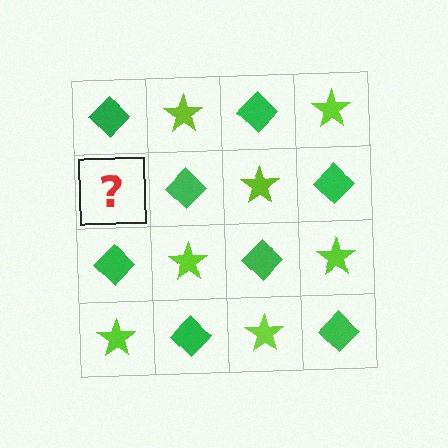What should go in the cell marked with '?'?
The missing cell should contain a lime star.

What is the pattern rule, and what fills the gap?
The rule is that it alternates green diamond and lime star in a checkerboard pattern. The gap should be filled with a lime star.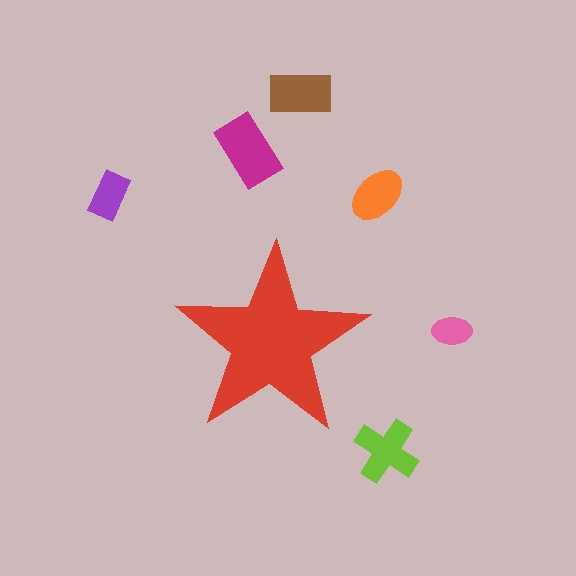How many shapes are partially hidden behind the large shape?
0 shapes are partially hidden.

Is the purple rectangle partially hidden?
No, the purple rectangle is fully visible.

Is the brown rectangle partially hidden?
No, the brown rectangle is fully visible.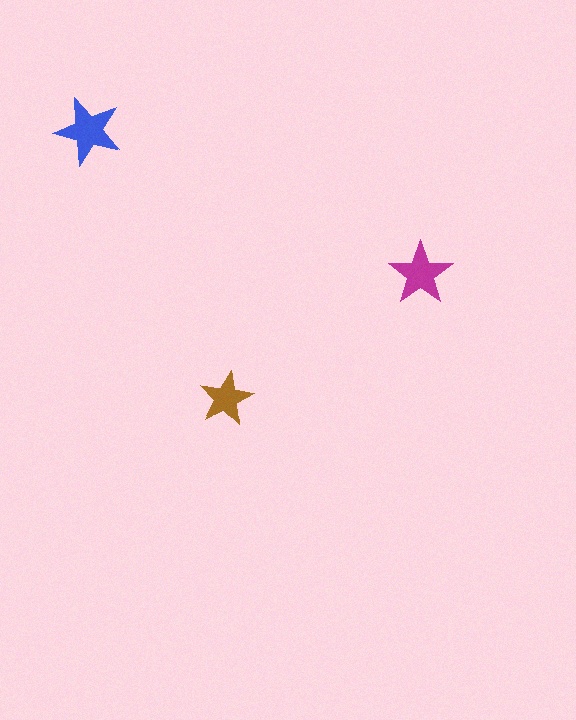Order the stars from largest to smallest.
the blue one, the magenta one, the brown one.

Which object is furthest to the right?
The magenta star is rightmost.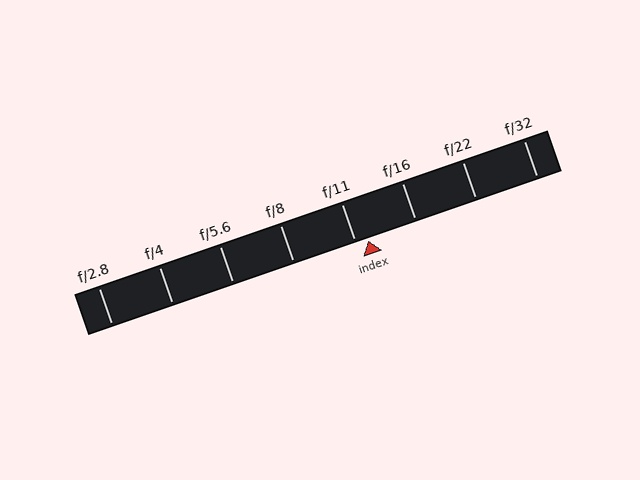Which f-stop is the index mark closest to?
The index mark is closest to f/11.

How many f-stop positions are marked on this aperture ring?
There are 8 f-stop positions marked.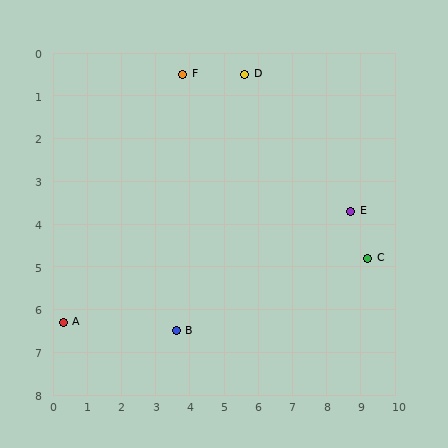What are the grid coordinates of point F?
Point F is at approximately (3.8, 0.5).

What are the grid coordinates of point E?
Point E is at approximately (8.7, 3.7).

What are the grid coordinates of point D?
Point D is at approximately (5.6, 0.5).